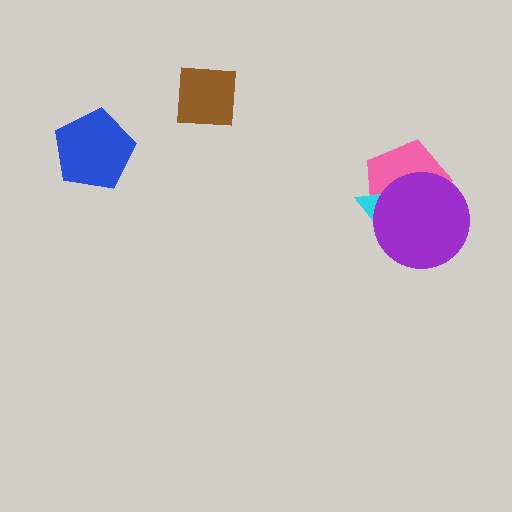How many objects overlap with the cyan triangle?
2 objects overlap with the cyan triangle.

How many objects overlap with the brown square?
0 objects overlap with the brown square.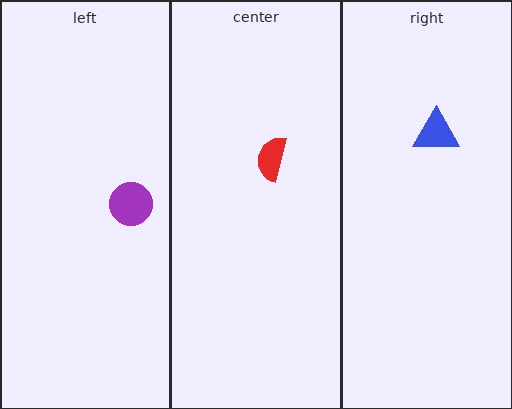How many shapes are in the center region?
1.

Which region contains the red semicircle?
The center region.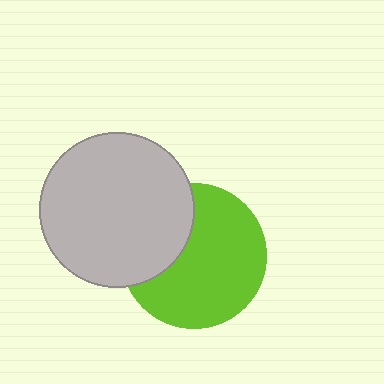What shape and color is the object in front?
The object in front is a light gray circle.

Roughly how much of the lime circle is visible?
Most of it is visible (roughly 69%).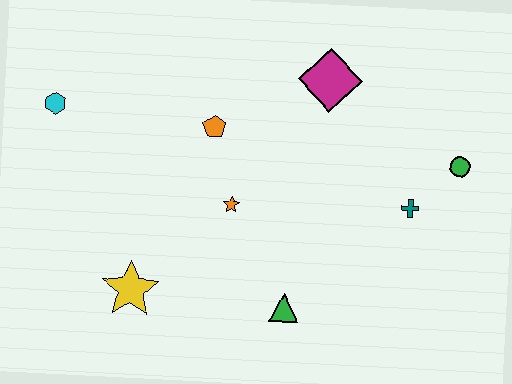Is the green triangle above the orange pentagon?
No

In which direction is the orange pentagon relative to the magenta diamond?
The orange pentagon is to the left of the magenta diamond.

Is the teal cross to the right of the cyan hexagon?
Yes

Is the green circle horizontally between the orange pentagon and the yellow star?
No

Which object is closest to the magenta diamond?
The orange pentagon is closest to the magenta diamond.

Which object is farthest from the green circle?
The cyan hexagon is farthest from the green circle.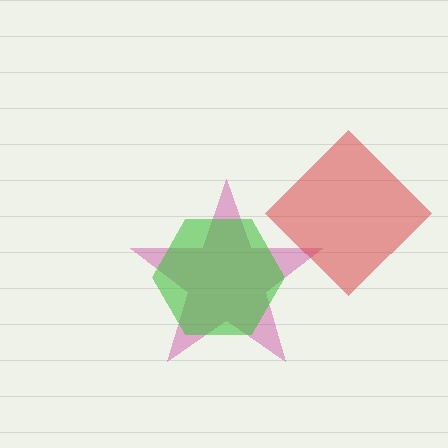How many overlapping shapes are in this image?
There are 3 overlapping shapes in the image.